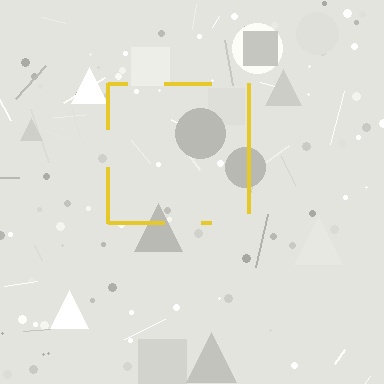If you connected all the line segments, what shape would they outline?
They would outline a square.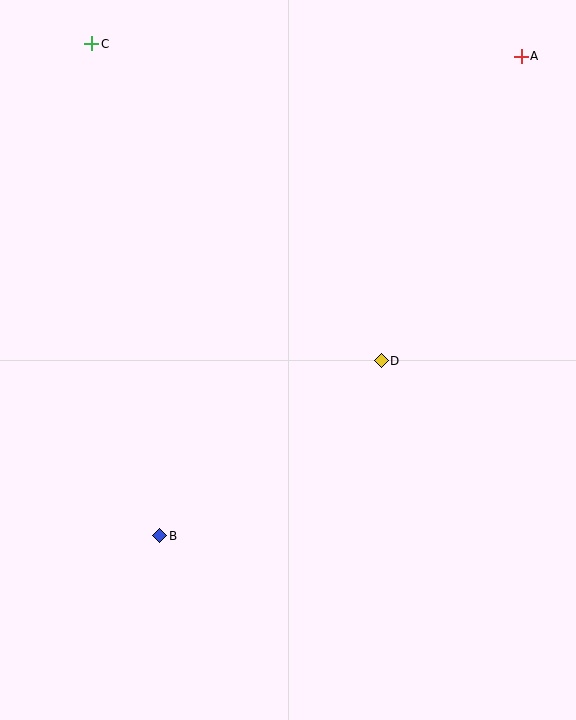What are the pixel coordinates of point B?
Point B is at (160, 536).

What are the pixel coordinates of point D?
Point D is at (381, 361).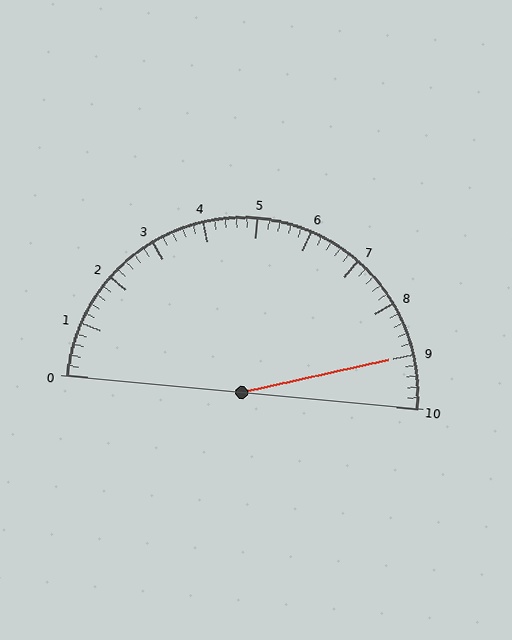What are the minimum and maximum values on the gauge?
The gauge ranges from 0 to 10.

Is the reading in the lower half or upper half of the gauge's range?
The reading is in the upper half of the range (0 to 10).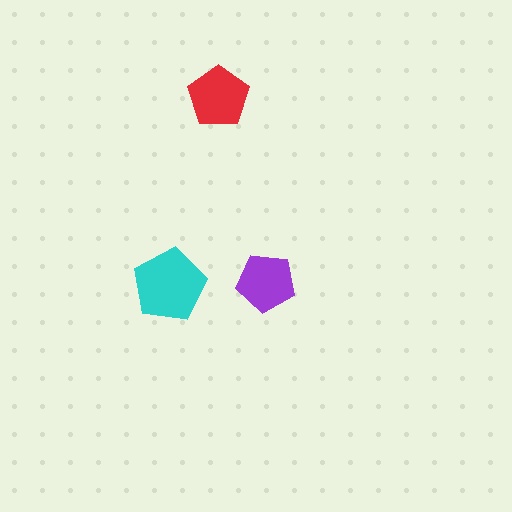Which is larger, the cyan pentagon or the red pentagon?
The cyan one.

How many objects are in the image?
There are 3 objects in the image.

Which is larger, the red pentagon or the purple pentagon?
The red one.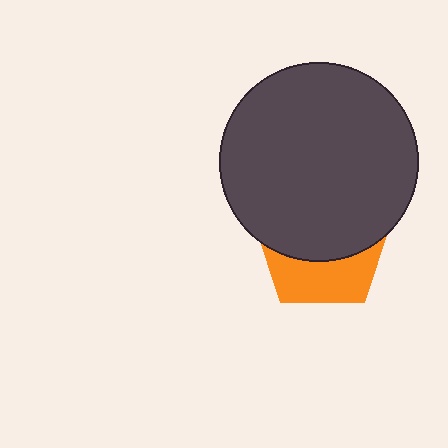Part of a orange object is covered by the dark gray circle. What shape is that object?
It is a pentagon.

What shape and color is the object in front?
The object in front is a dark gray circle.